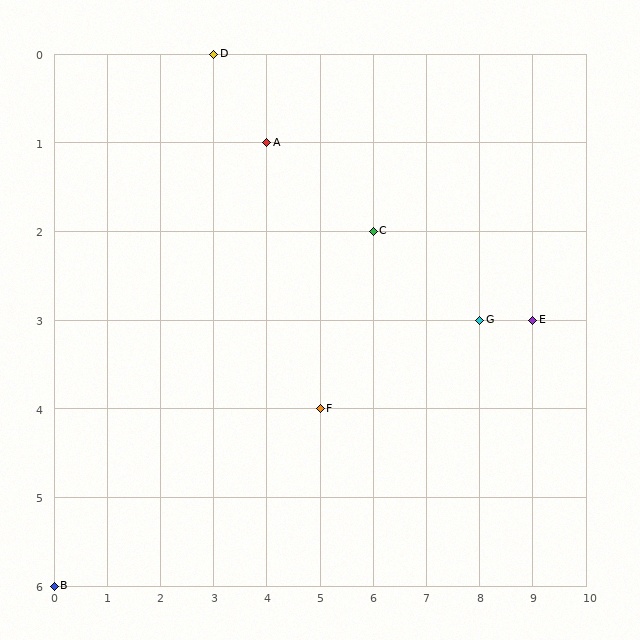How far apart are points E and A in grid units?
Points E and A are 5 columns and 2 rows apart (about 5.4 grid units diagonally).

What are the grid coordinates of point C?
Point C is at grid coordinates (6, 2).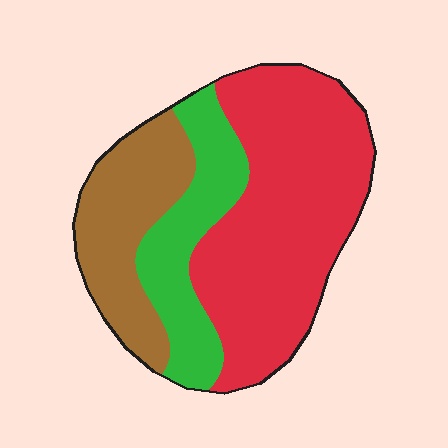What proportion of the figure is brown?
Brown covers around 25% of the figure.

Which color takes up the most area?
Red, at roughly 55%.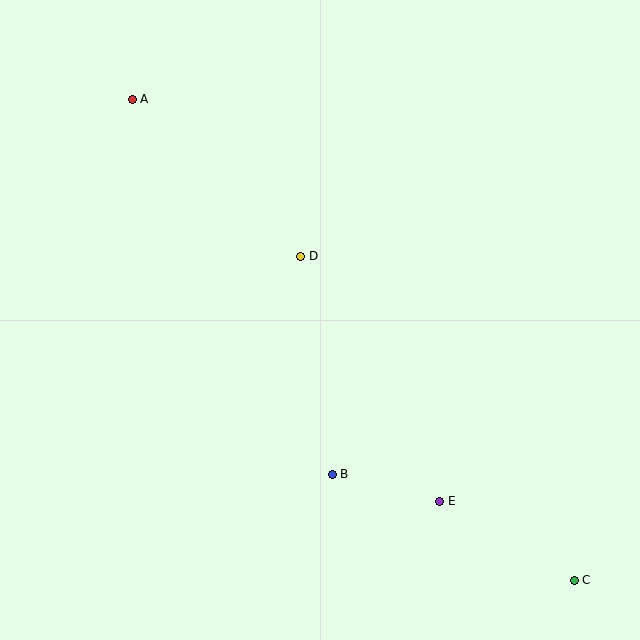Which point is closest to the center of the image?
Point D at (301, 256) is closest to the center.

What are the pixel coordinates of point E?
Point E is at (440, 501).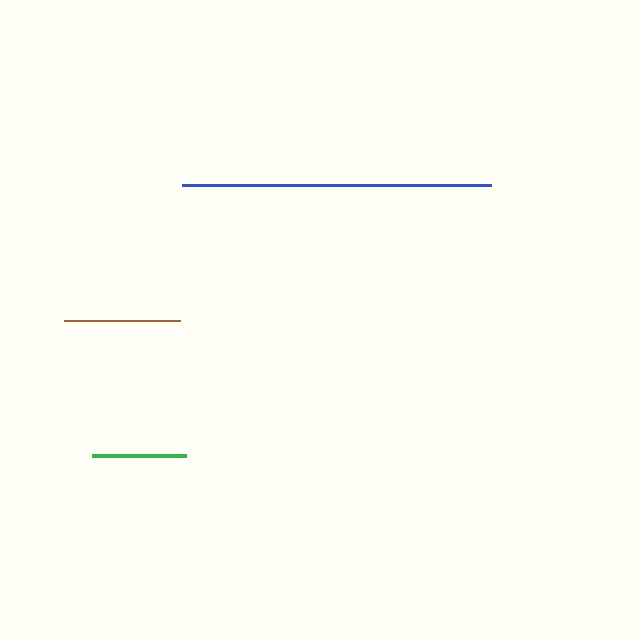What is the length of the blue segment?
The blue segment is approximately 309 pixels long.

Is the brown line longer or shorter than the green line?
The brown line is longer than the green line.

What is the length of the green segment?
The green segment is approximately 94 pixels long.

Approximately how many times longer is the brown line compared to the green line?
The brown line is approximately 1.2 times the length of the green line.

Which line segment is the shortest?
The green line is the shortest at approximately 94 pixels.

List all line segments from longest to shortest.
From longest to shortest: blue, brown, green.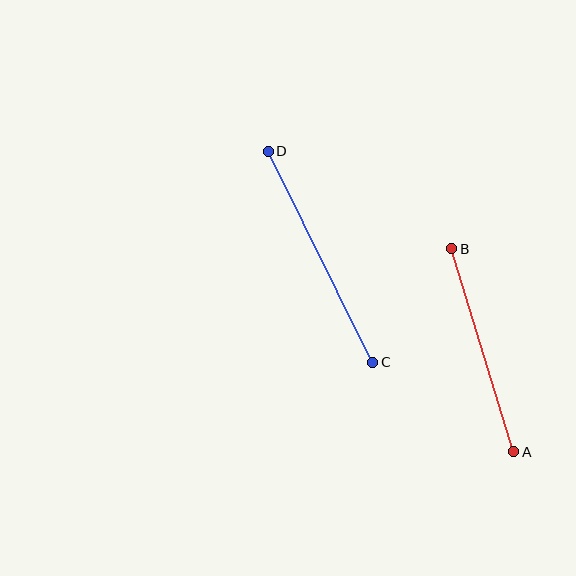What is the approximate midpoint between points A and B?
The midpoint is at approximately (483, 350) pixels.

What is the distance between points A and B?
The distance is approximately 213 pixels.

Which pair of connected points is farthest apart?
Points C and D are farthest apart.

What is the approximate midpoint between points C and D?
The midpoint is at approximately (321, 257) pixels.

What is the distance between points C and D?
The distance is approximately 236 pixels.